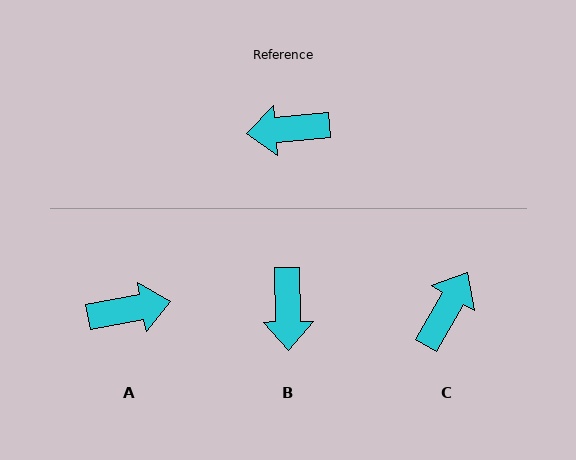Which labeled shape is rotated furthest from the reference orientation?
A, about 175 degrees away.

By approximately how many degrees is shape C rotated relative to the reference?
Approximately 125 degrees clockwise.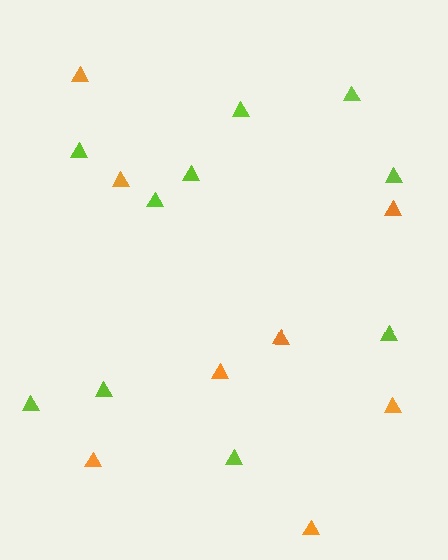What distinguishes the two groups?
There are 2 groups: one group of orange triangles (8) and one group of lime triangles (10).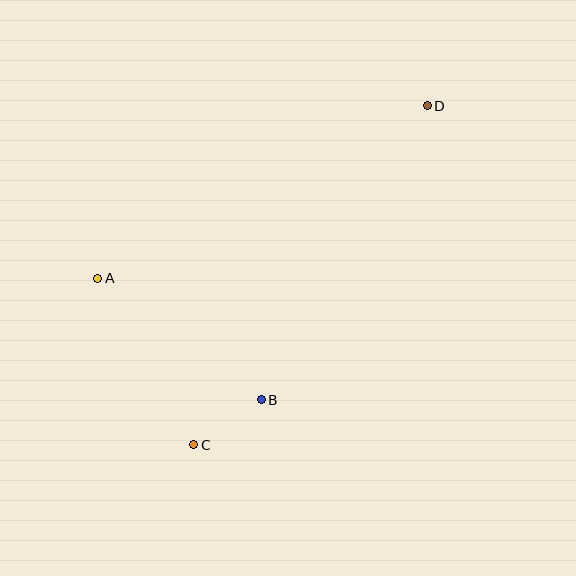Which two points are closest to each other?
Points B and C are closest to each other.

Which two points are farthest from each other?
Points C and D are farthest from each other.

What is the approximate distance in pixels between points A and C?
The distance between A and C is approximately 192 pixels.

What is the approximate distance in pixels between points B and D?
The distance between B and D is approximately 337 pixels.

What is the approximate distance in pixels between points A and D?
The distance between A and D is approximately 372 pixels.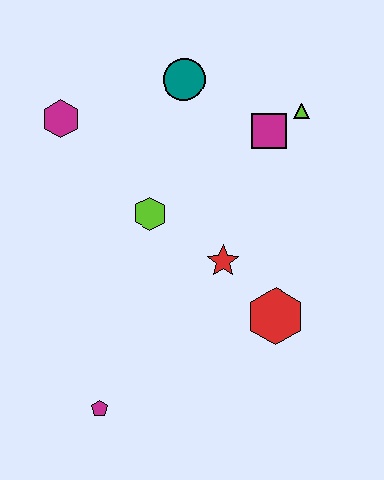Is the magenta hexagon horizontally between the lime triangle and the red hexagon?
No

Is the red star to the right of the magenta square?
No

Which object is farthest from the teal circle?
The magenta pentagon is farthest from the teal circle.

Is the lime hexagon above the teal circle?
No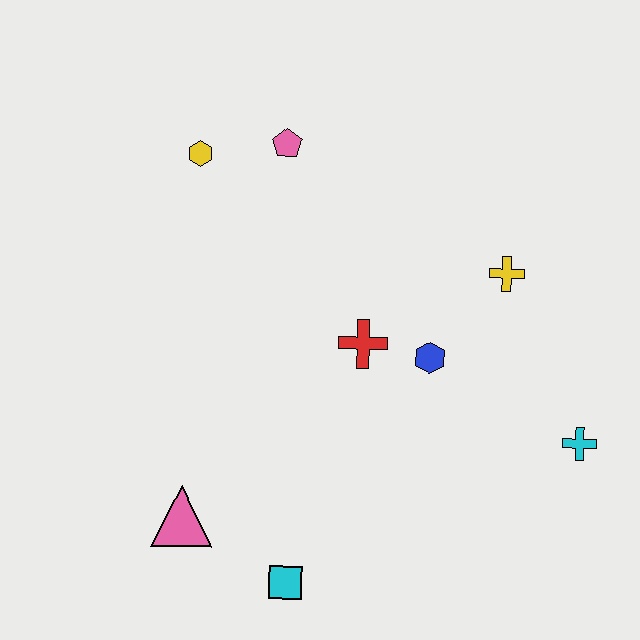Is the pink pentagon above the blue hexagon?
Yes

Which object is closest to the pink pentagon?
The yellow hexagon is closest to the pink pentagon.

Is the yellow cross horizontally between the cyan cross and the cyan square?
Yes